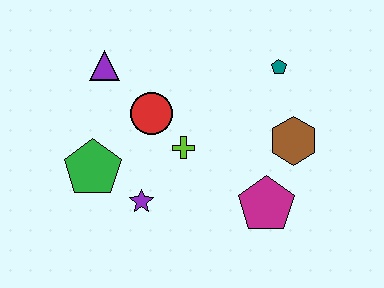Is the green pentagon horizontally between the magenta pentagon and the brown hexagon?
No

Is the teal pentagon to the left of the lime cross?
No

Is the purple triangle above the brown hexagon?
Yes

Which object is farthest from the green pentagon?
The teal pentagon is farthest from the green pentagon.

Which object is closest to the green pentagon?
The purple star is closest to the green pentagon.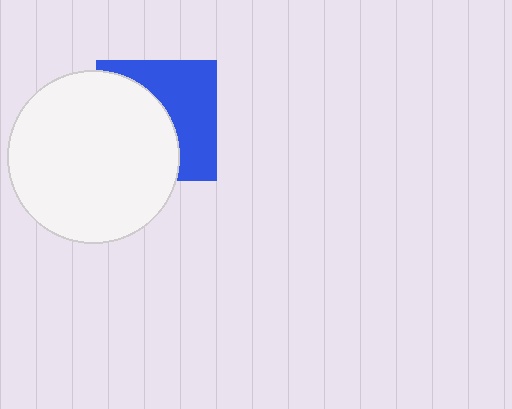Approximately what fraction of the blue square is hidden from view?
Roughly 52% of the blue square is hidden behind the white circle.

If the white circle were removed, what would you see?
You would see the complete blue square.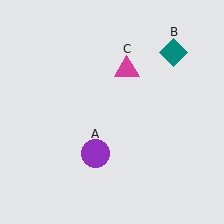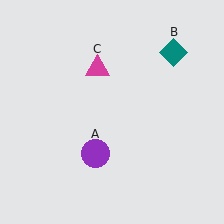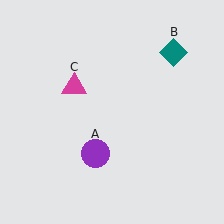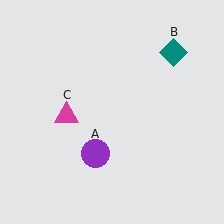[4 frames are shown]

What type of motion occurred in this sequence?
The magenta triangle (object C) rotated counterclockwise around the center of the scene.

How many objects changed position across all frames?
1 object changed position: magenta triangle (object C).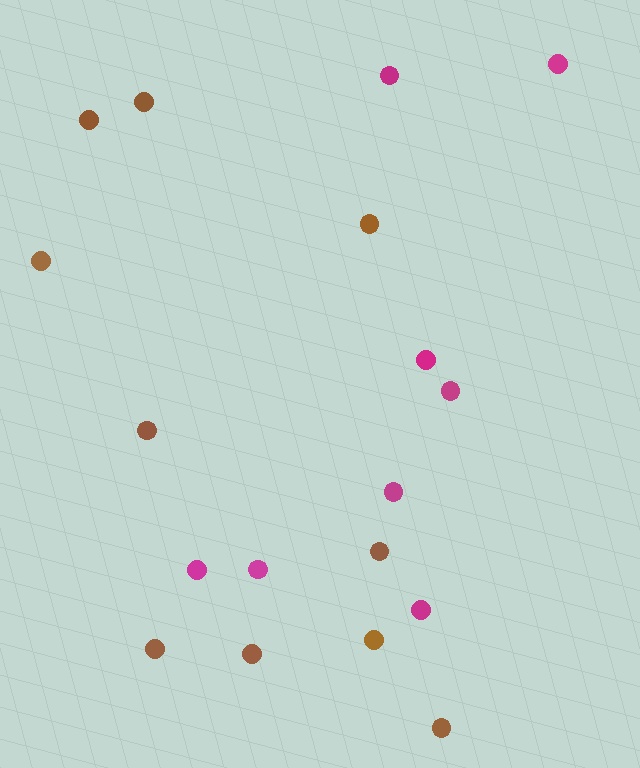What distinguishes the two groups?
There are 2 groups: one group of magenta circles (8) and one group of brown circles (10).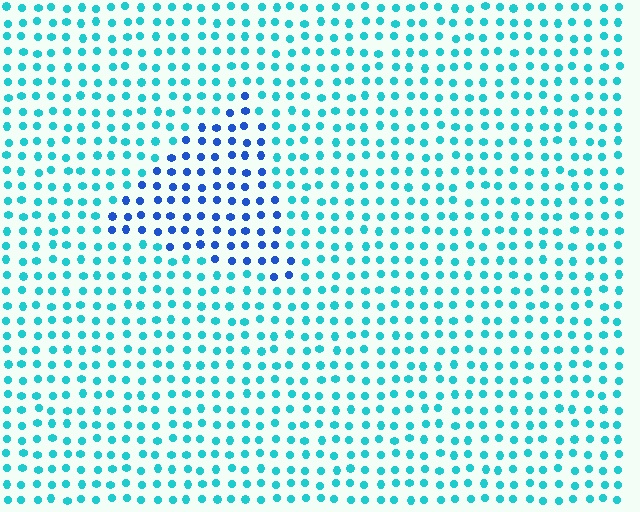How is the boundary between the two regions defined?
The boundary is defined purely by a slight shift in hue (about 42 degrees). Spacing, size, and orientation are identical on both sides.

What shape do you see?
I see a triangle.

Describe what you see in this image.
The image is filled with small cyan elements in a uniform arrangement. A triangle-shaped region is visible where the elements are tinted to a slightly different hue, forming a subtle color boundary.